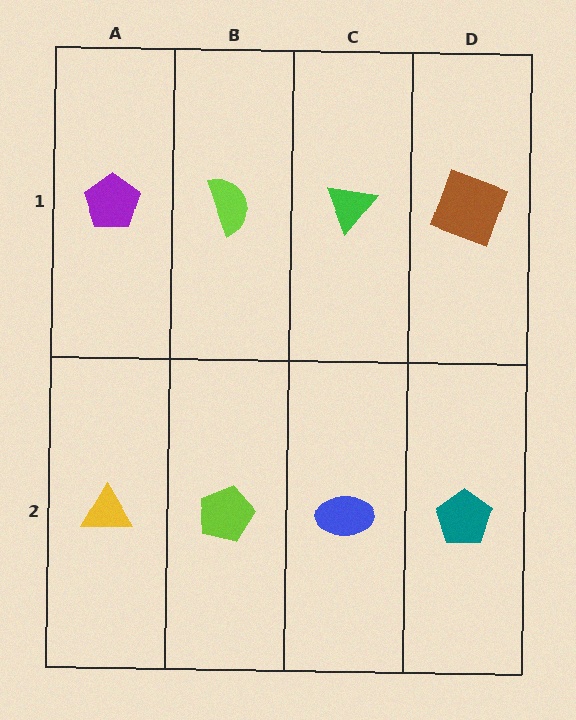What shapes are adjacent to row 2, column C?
A green triangle (row 1, column C), a lime pentagon (row 2, column B), a teal pentagon (row 2, column D).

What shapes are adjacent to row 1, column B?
A lime pentagon (row 2, column B), a purple pentagon (row 1, column A), a green triangle (row 1, column C).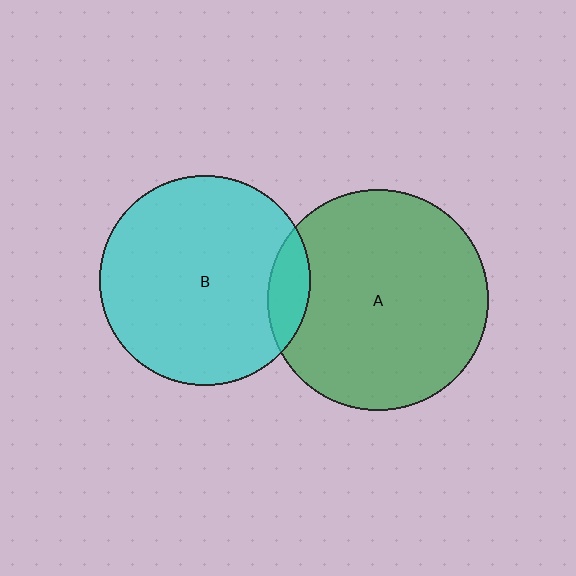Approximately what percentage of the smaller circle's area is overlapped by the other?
Approximately 10%.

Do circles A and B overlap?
Yes.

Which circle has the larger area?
Circle A (green).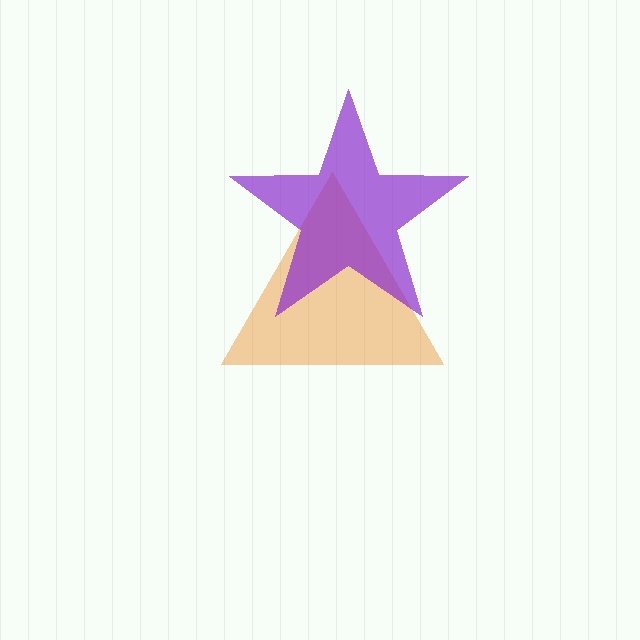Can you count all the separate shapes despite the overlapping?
Yes, there are 2 separate shapes.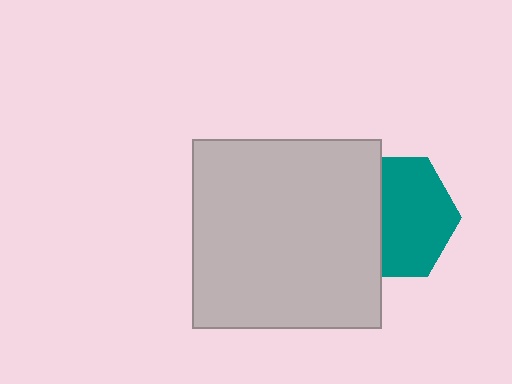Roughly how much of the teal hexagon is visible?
About half of it is visible (roughly 61%).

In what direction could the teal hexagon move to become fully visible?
The teal hexagon could move right. That would shift it out from behind the light gray rectangle entirely.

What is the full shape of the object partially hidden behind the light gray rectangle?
The partially hidden object is a teal hexagon.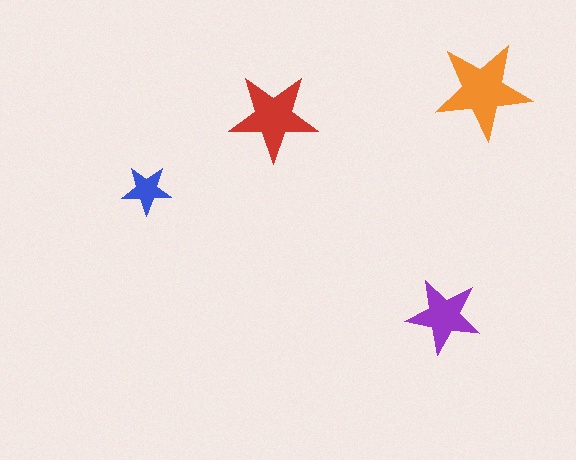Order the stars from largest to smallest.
the orange one, the red one, the purple one, the blue one.